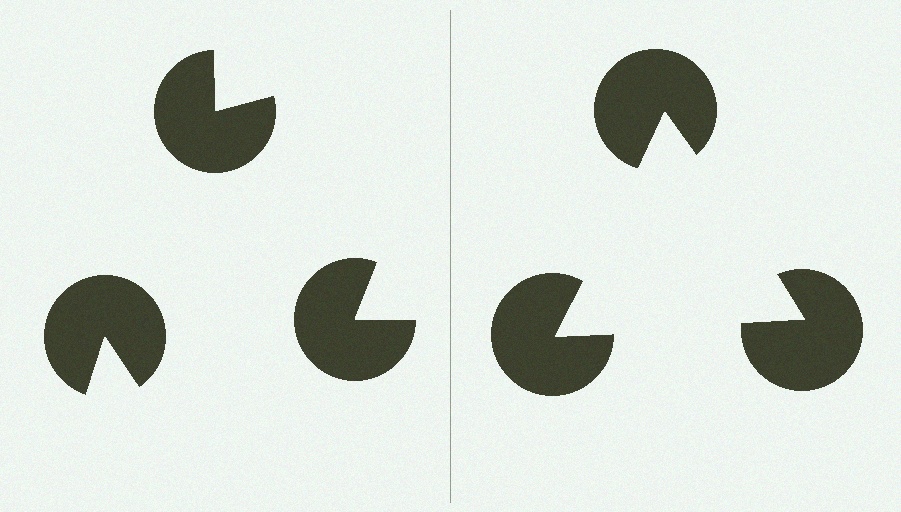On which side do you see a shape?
An illusory triangle appears on the right side. On the left side the wedge cuts are rotated, so no coherent shape forms.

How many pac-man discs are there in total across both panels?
6 — 3 on each side.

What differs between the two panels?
The pac-man discs are positioned identically on both sides; only the wedge orientations differ. On the right they align to a triangle; on the left they are misaligned.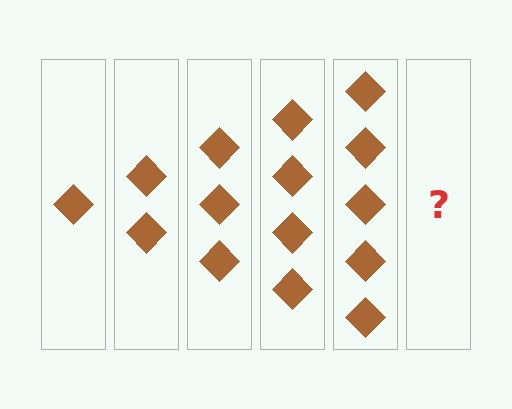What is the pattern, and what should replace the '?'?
The pattern is that each step adds one more diamond. The '?' should be 6 diamonds.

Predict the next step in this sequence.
The next step is 6 diamonds.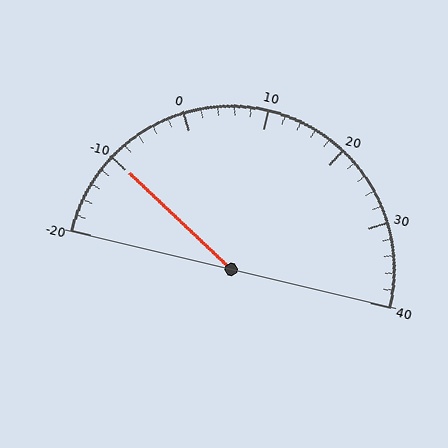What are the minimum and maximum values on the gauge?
The gauge ranges from -20 to 40.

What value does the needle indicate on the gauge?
The needle indicates approximately -10.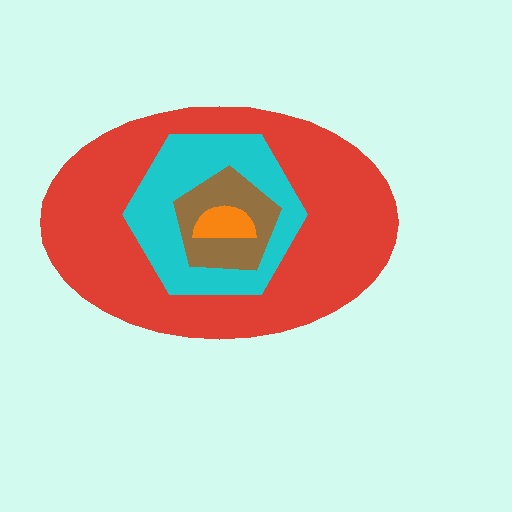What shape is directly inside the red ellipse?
The cyan hexagon.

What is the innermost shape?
The orange semicircle.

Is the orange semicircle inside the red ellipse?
Yes.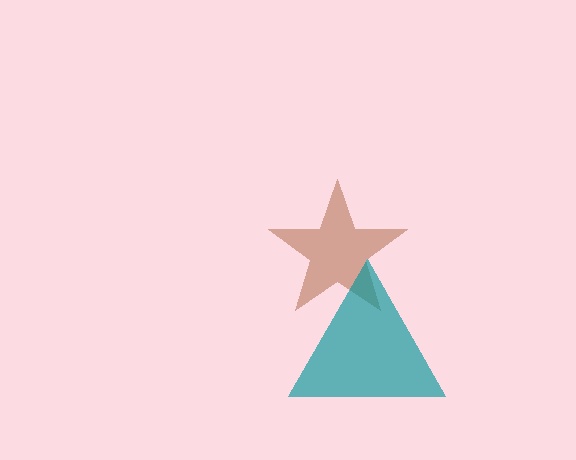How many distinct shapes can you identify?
There are 2 distinct shapes: a brown star, a teal triangle.